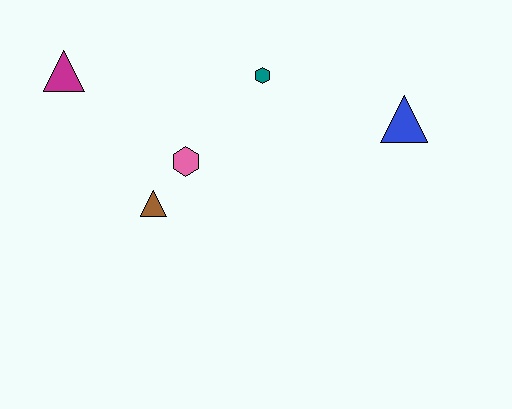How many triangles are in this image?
There are 3 triangles.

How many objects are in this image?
There are 5 objects.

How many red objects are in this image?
There are no red objects.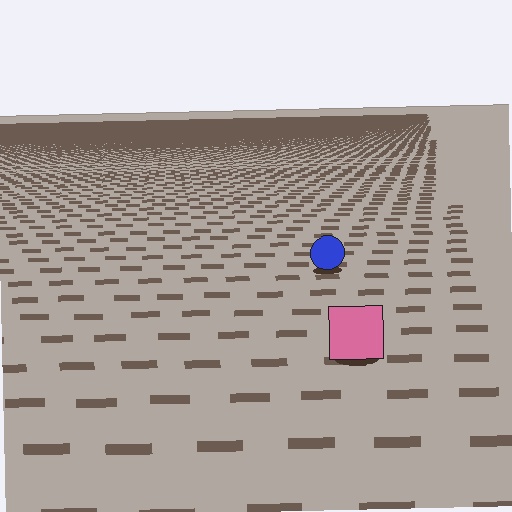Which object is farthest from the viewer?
The blue circle is farthest from the viewer. It appears smaller and the ground texture around it is denser.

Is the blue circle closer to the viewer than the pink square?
No. The pink square is closer — you can tell from the texture gradient: the ground texture is coarser near it.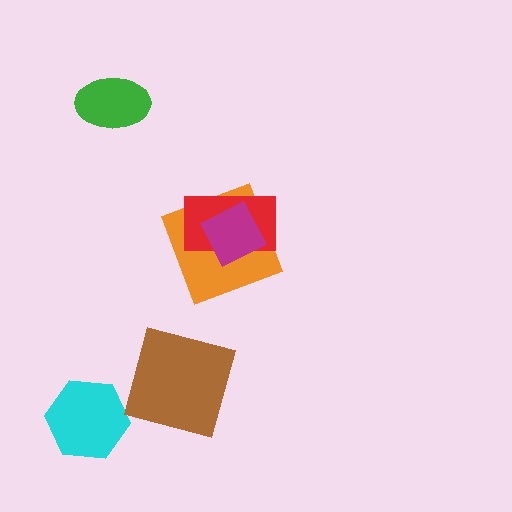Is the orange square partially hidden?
Yes, it is partially covered by another shape.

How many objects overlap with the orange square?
2 objects overlap with the orange square.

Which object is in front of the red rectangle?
The magenta diamond is in front of the red rectangle.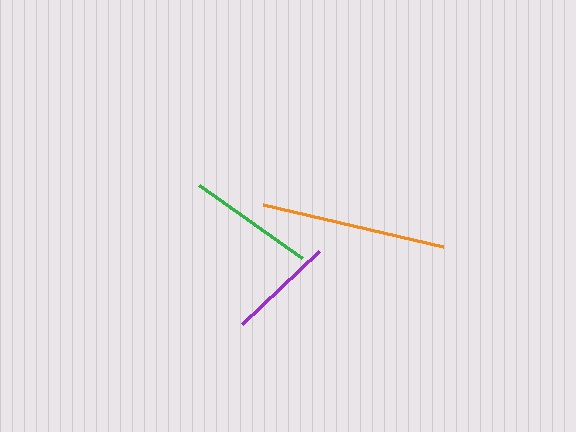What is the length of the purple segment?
The purple segment is approximately 107 pixels long.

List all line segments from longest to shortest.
From longest to shortest: orange, green, purple.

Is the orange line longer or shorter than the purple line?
The orange line is longer than the purple line.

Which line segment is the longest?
The orange line is the longest at approximately 185 pixels.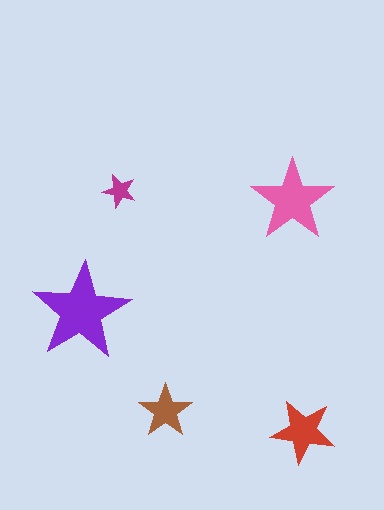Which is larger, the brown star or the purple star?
The purple one.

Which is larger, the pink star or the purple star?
The purple one.